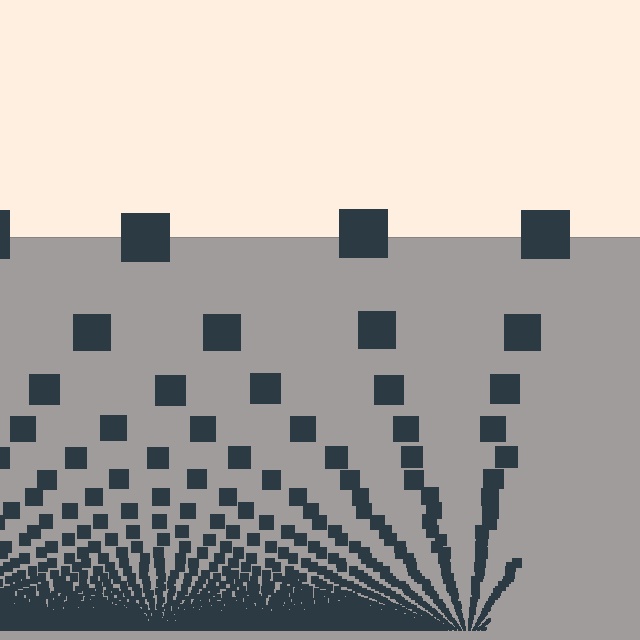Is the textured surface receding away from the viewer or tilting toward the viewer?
The surface appears to tilt toward the viewer. Texture elements get larger and sparser toward the top.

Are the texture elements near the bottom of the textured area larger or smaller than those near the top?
Smaller. The gradient is inverted — elements near the bottom are smaller and denser.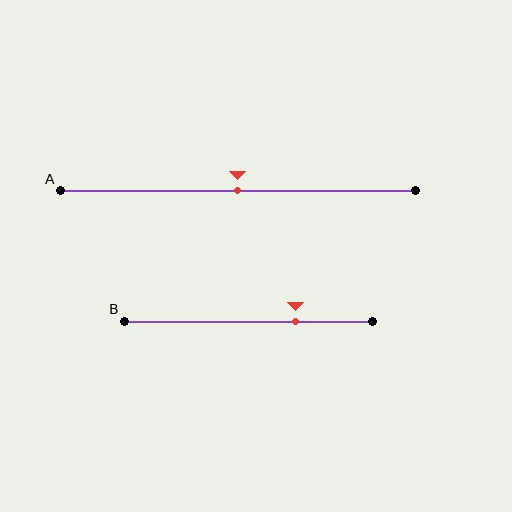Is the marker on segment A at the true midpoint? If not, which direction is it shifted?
Yes, the marker on segment A is at the true midpoint.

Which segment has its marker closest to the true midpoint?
Segment A has its marker closest to the true midpoint.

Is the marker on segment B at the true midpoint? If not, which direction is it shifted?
No, the marker on segment B is shifted to the right by about 19% of the segment length.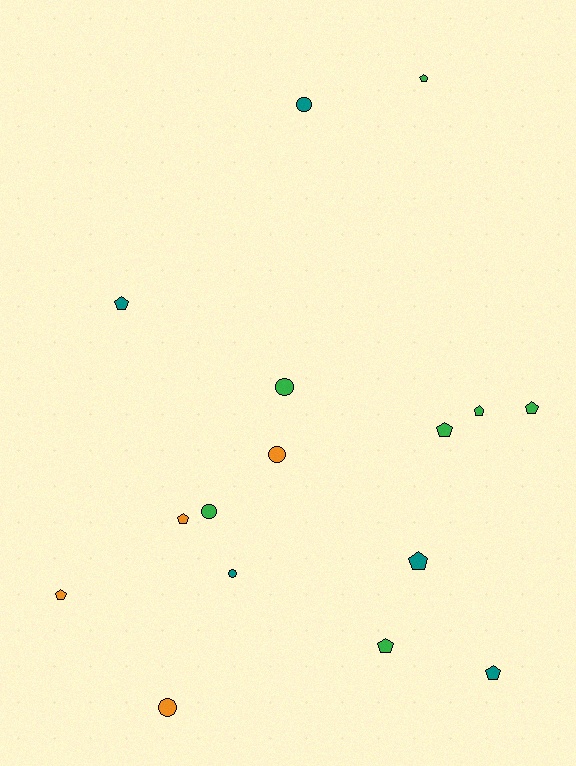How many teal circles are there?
There are 2 teal circles.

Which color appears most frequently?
Green, with 7 objects.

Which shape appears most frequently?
Pentagon, with 10 objects.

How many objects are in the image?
There are 16 objects.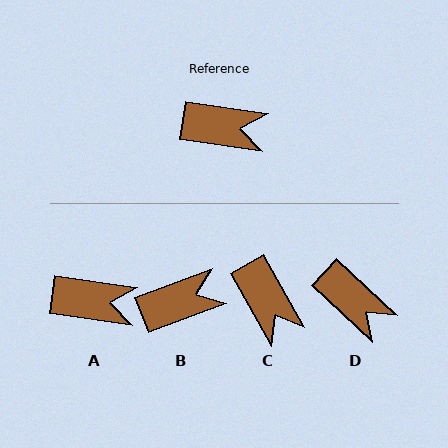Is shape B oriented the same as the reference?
No, it is off by about 29 degrees.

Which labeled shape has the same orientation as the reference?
A.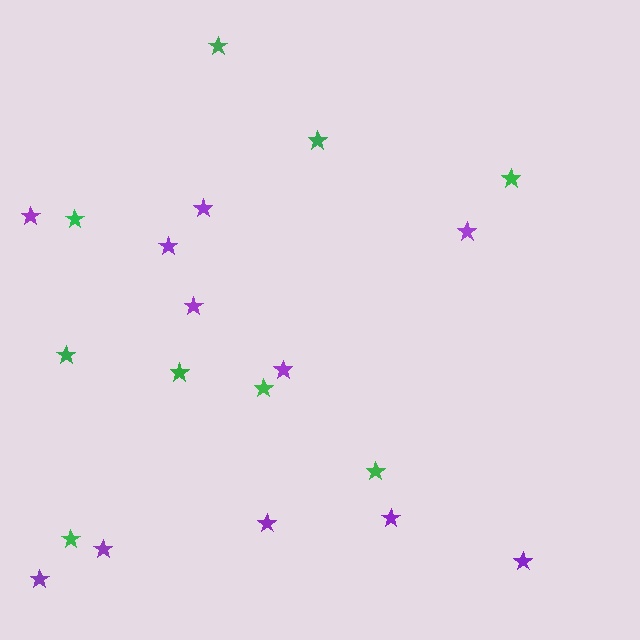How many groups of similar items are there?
There are 2 groups: one group of green stars (9) and one group of purple stars (11).